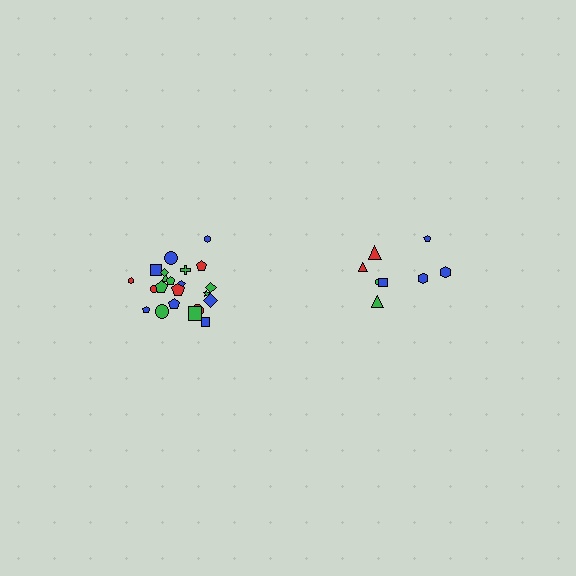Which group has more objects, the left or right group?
The left group.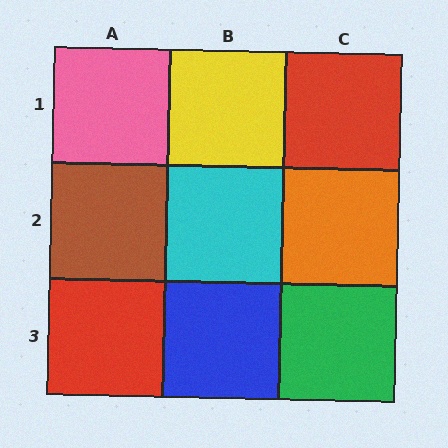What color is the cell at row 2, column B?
Cyan.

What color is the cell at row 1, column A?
Pink.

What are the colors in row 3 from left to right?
Red, blue, green.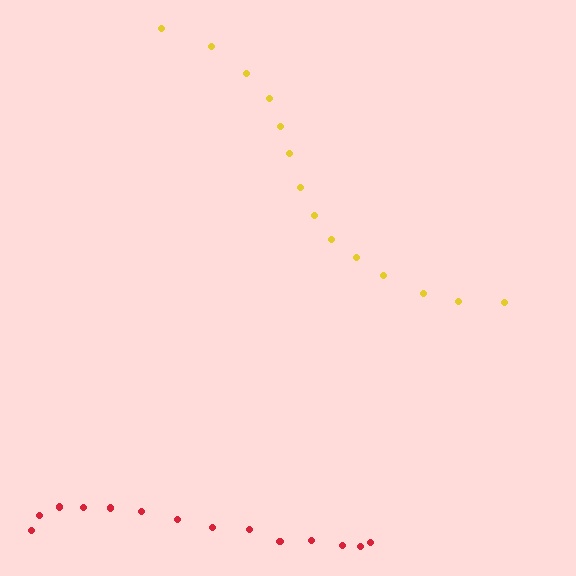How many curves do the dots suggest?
There are 2 distinct paths.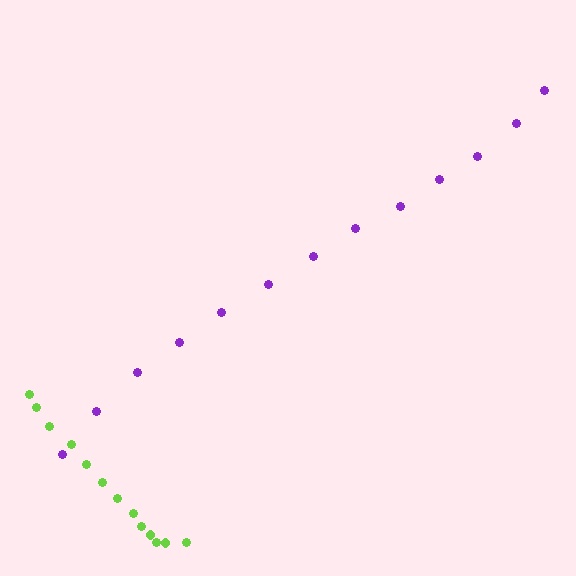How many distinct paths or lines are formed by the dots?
There are 2 distinct paths.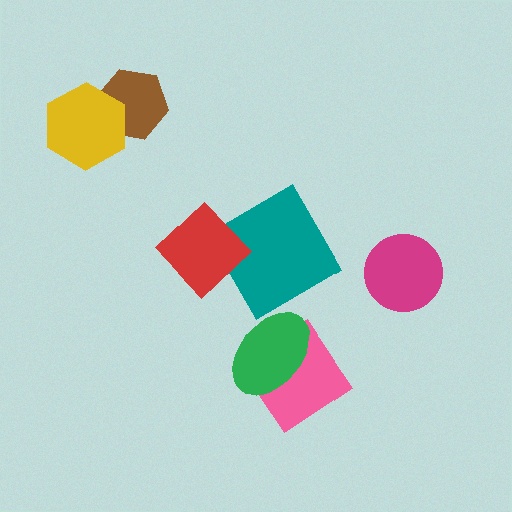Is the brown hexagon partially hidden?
Yes, it is partially covered by another shape.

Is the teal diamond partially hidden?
Yes, it is partially covered by another shape.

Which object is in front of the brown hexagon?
The yellow hexagon is in front of the brown hexagon.